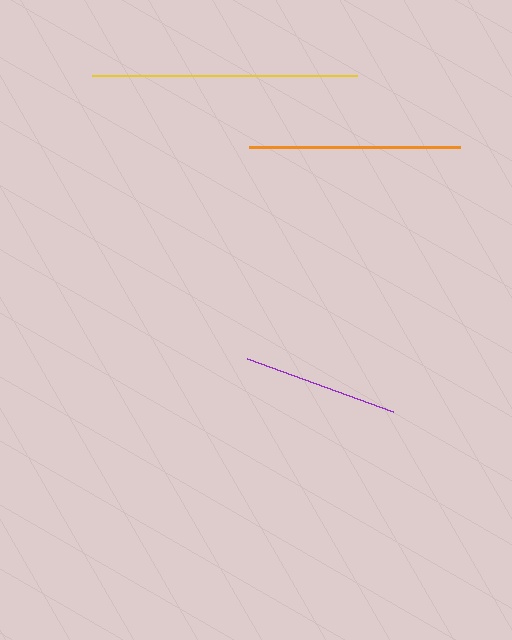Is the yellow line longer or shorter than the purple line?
The yellow line is longer than the purple line.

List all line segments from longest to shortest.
From longest to shortest: yellow, orange, purple.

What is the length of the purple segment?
The purple segment is approximately 154 pixels long.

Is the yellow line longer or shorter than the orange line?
The yellow line is longer than the orange line.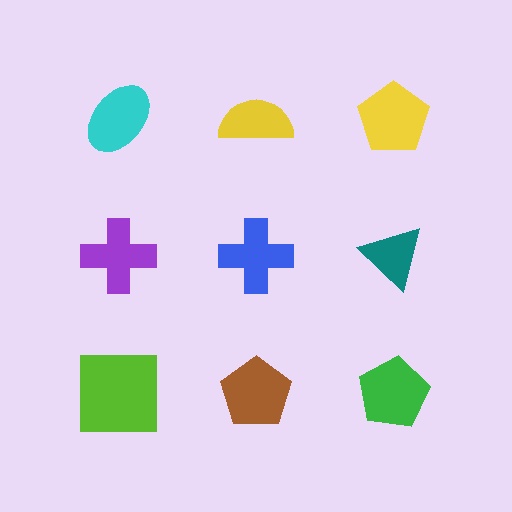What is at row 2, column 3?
A teal triangle.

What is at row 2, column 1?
A purple cross.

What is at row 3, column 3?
A green pentagon.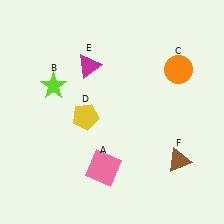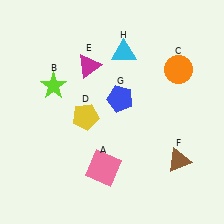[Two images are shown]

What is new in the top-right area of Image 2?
A cyan triangle (H) was added in the top-right area of Image 2.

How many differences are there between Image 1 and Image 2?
There are 2 differences between the two images.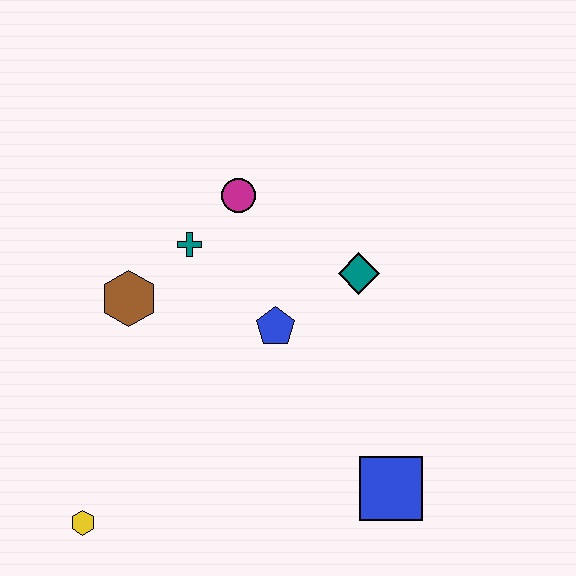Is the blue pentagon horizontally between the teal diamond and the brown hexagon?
Yes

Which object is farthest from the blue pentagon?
The yellow hexagon is farthest from the blue pentagon.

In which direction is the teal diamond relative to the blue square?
The teal diamond is above the blue square.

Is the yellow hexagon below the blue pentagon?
Yes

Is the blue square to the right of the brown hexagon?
Yes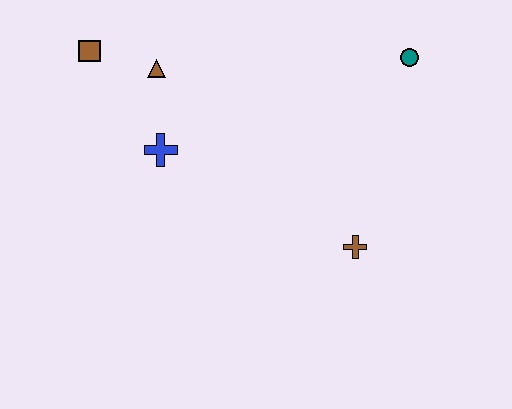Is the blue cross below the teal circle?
Yes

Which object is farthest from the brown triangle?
The brown cross is farthest from the brown triangle.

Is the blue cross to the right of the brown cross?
No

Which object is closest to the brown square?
The brown triangle is closest to the brown square.